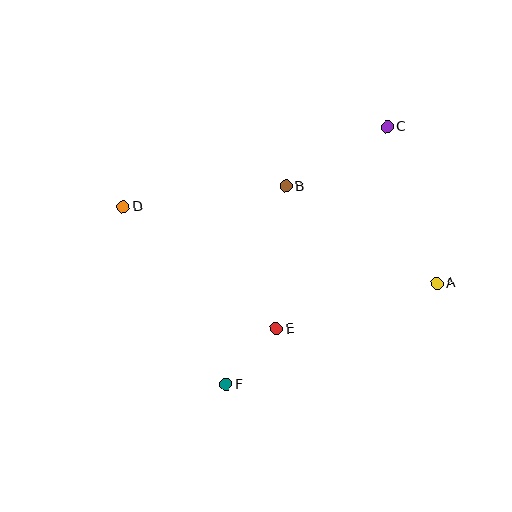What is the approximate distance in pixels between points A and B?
The distance between A and B is approximately 180 pixels.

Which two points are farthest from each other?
Points A and D are farthest from each other.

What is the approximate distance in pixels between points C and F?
The distance between C and F is approximately 304 pixels.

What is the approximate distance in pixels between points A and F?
The distance between A and F is approximately 234 pixels.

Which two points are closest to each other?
Points E and F are closest to each other.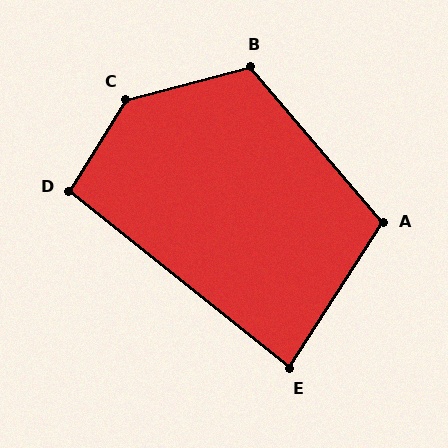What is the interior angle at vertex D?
Approximately 97 degrees (obtuse).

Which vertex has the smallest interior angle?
E, at approximately 84 degrees.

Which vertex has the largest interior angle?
C, at approximately 136 degrees.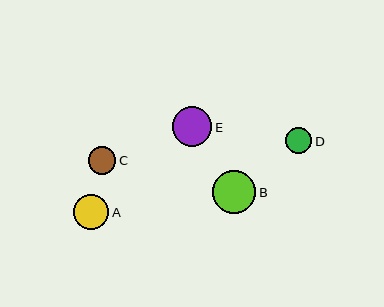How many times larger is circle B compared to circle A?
Circle B is approximately 1.2 times the size of circle A.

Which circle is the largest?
Circle B is the largest with a size of approximately 43 pixels.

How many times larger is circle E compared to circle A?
Circle E is approximately 1.1 times the size of circle A.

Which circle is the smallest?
Circle D is the smallest with a size of approximately 26 pixels.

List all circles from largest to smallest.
From largest to smallest: B, E, A, C, D.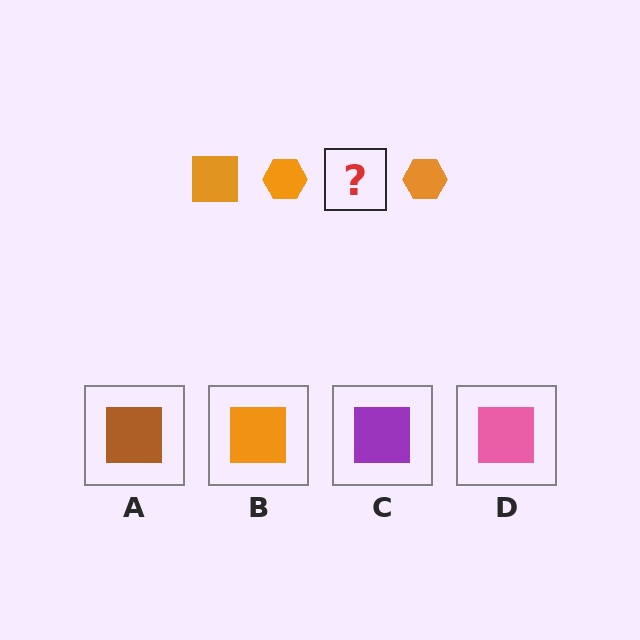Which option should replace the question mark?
Option B.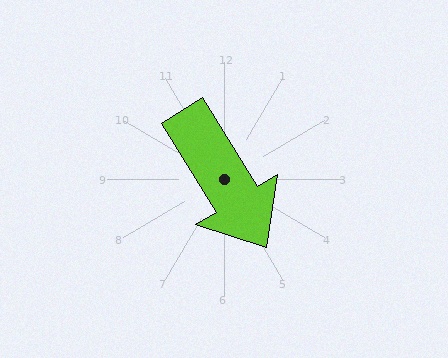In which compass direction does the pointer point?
Southeast.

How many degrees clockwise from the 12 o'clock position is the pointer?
Approximately 148 degrees.